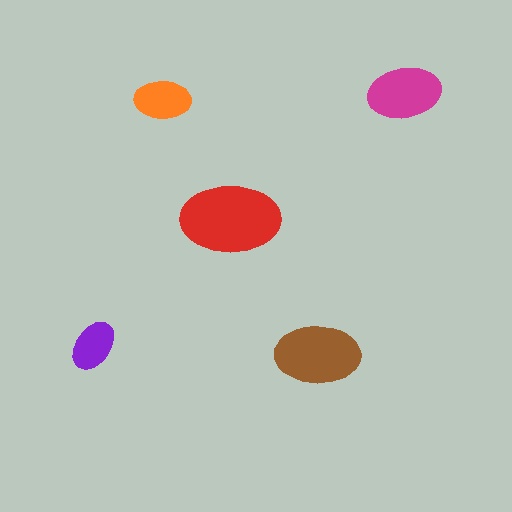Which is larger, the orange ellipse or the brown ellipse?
The brown one.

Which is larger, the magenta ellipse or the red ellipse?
The red one.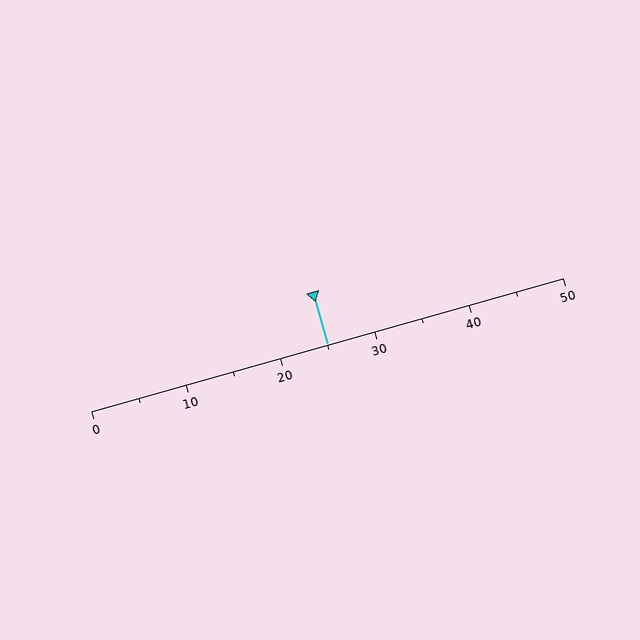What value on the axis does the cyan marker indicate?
The marker indicates approximately 25.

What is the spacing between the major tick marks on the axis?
The major ticks are spaced 10 apart.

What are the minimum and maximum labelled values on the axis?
The axis runs from 0 to 50.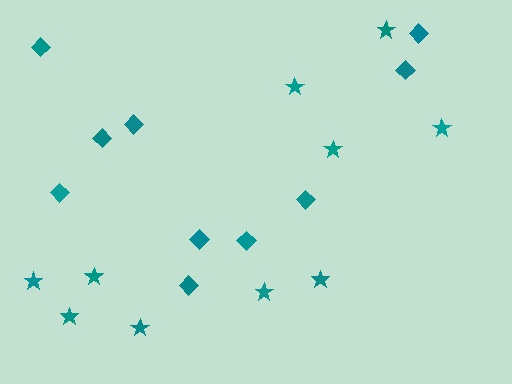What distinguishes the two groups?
There are 2 groups: one group of stars (10) and one group of diamonds (10).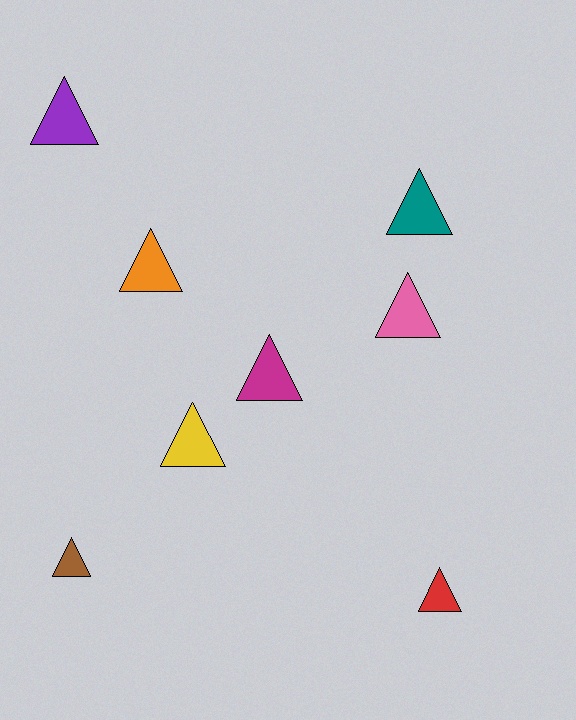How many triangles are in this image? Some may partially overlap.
There are 8 triangles.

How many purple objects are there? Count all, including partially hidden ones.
There is 1 purple object.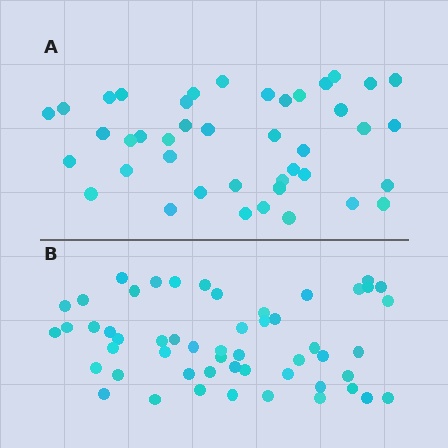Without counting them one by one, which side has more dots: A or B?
Region B (the bottom region) has more dots.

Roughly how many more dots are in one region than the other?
Region B has roughly 12 or so more dots than region A.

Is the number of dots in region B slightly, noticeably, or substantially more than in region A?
Region B has noticeably more, but not dramatically so. The ratio is roughly 1.3 to 1.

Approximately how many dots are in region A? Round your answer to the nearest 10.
About 40 dots. (The exact count is 42, which rounds to 40.)